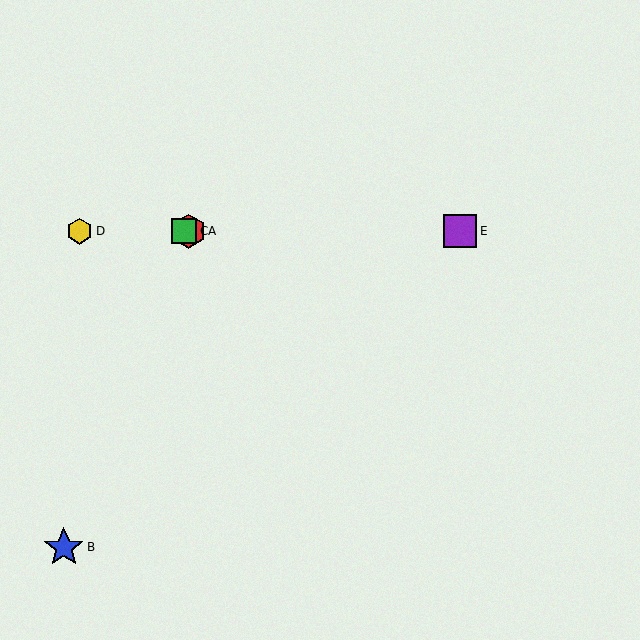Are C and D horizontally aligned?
Yes, both are at y≈231.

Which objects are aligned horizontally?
Objects A, C, D, E are aligned horizontally.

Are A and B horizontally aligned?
No, A is at y≈231 and B is at y≈547.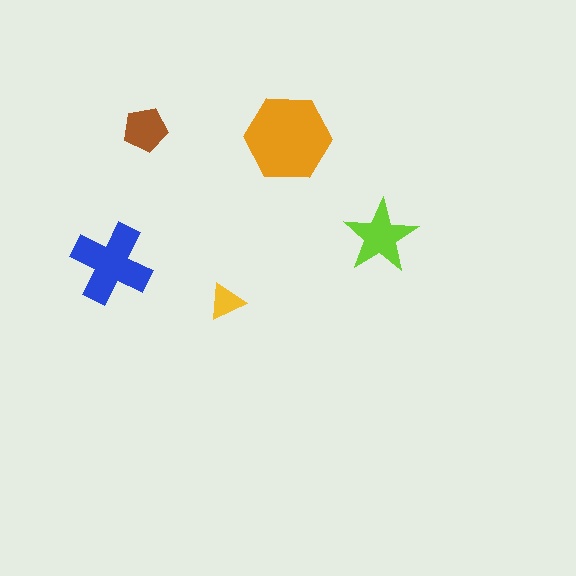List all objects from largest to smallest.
The orange hexagon, the blue cross, the lime star, the brown pentagon, the yellow triangle.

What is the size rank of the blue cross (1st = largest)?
2nd.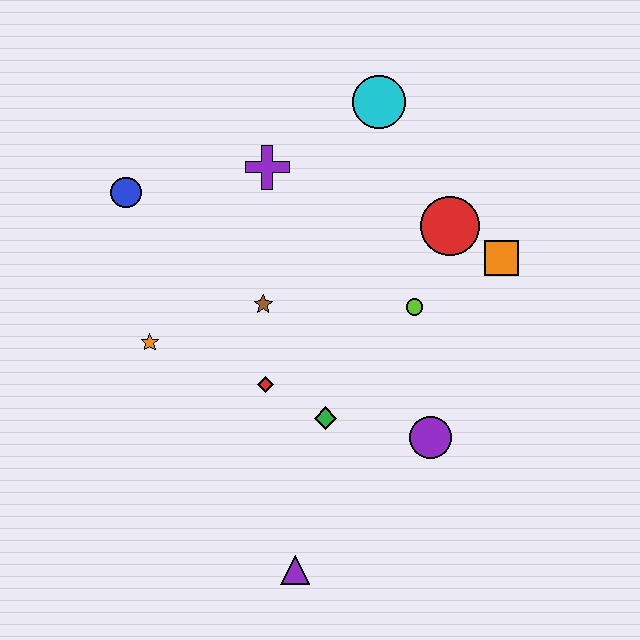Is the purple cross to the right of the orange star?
Yes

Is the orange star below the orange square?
Yes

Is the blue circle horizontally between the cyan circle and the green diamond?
No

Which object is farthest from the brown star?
The purple triangle is farthest from the brown star.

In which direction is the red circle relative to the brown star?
The red circle is to the right of the brown star.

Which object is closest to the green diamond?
The red diamond is closest to the green diamond.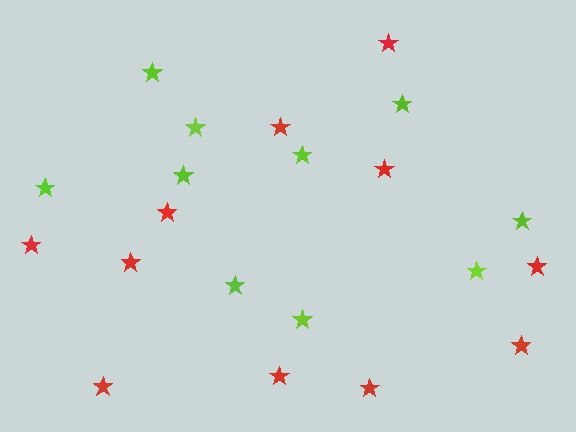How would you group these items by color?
There are 2 groups: one group of red stars (11) and one group of lime stars (10).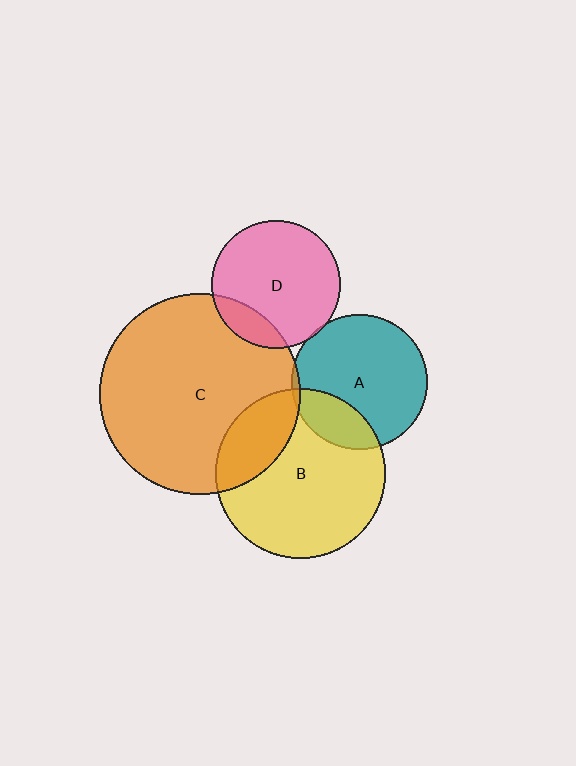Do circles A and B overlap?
Yes.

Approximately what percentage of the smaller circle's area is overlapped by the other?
Approximately 25%.